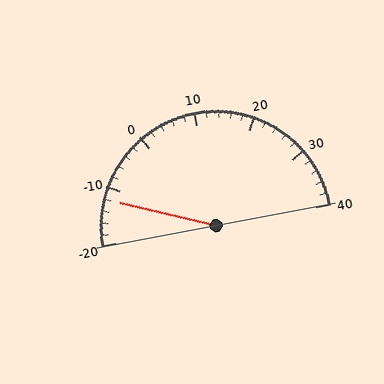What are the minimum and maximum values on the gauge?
The gauge ranges from -20 to 40.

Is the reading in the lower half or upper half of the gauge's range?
The reading is in the lower half of the range (-20 to 40).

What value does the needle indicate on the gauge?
The needle indicates approximately -12.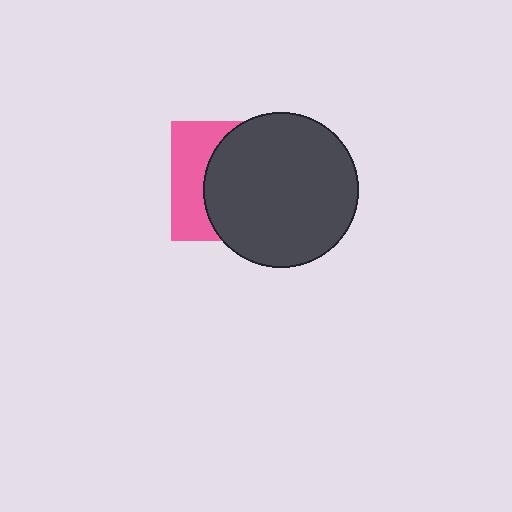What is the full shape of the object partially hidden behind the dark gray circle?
The partially hidden object is a pink square.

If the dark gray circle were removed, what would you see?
You would see the complete pink square.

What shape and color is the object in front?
The object in front is a dark gray circle.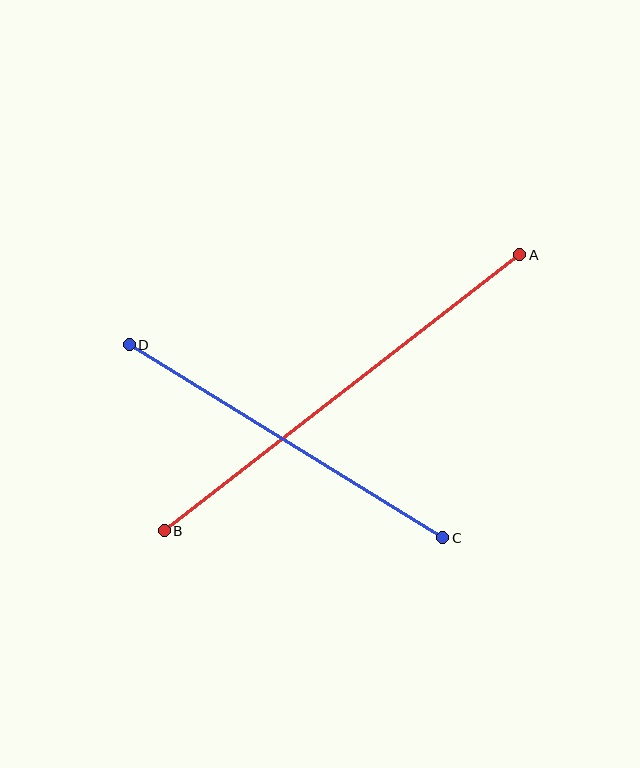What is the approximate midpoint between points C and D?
The midpoint is at approximately (286, 441) pixels.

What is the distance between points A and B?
The distance is approximately 450 pixels.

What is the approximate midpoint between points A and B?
The midpoint is at approximately (342, 393) pixels.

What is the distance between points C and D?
The distance is approximately 368 pixels.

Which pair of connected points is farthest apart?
Points A and B are farthest apart.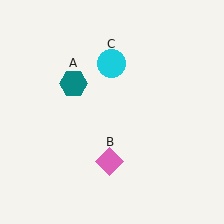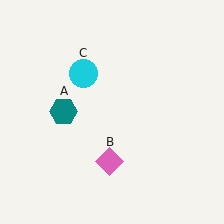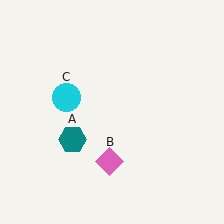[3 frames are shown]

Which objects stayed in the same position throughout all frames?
Pink diamond (object B) remained stationary.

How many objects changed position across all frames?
2 objects changed position: teal hexagon (object A), cyan circle (object C).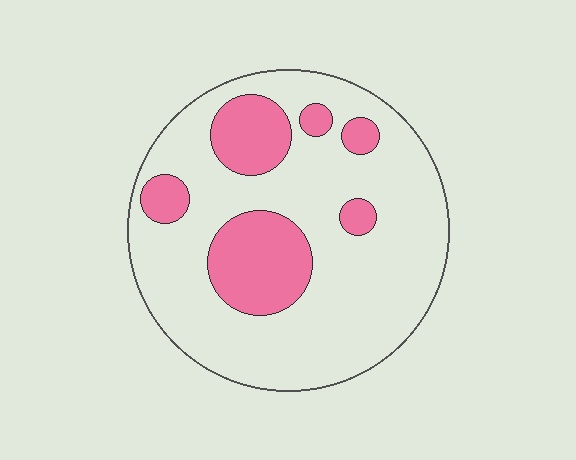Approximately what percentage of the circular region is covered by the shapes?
Approximately 25%.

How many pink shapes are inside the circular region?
6.